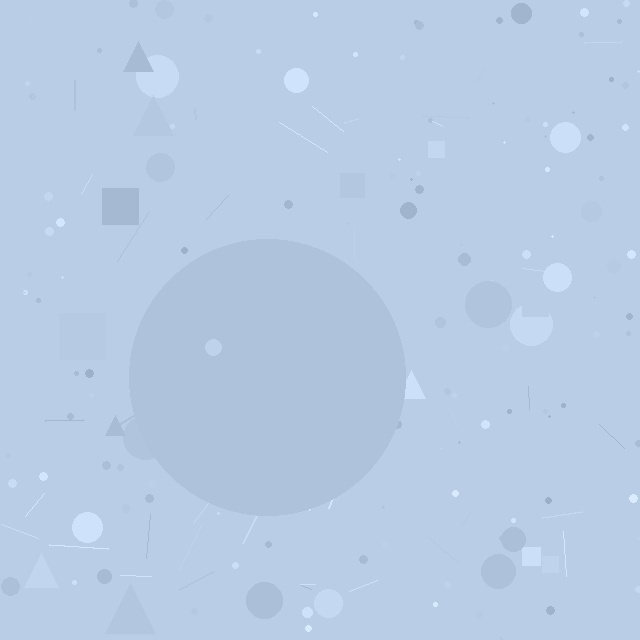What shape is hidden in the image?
A circle is hidden in the image.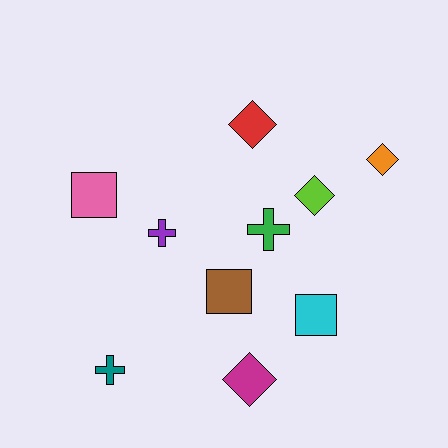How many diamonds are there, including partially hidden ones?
There are 4 diamonds.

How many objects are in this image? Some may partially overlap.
There are 10 objects.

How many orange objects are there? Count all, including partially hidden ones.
There is 1 orange object.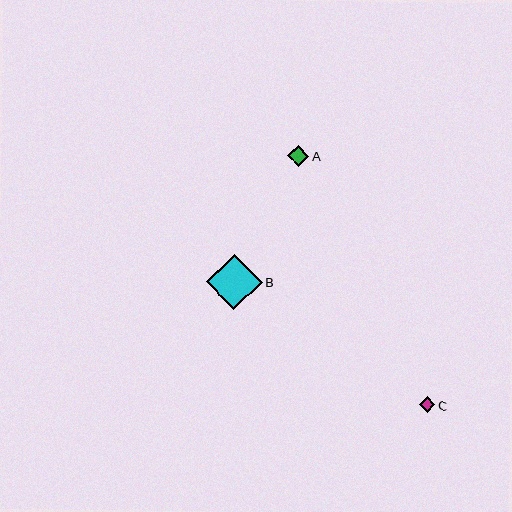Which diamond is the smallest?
Diamond C is the smallest with a size of approximately 16 pixels.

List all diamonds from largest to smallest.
From largest to smallest: B, A, C.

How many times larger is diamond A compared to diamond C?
Diamond A is approximately 1.3 times the size of diamond C.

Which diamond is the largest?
Diamond B is the largest with a size of approximately 55 pixels.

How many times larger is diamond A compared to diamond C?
Diamond A is approximately 1.3 times the size of diamond C.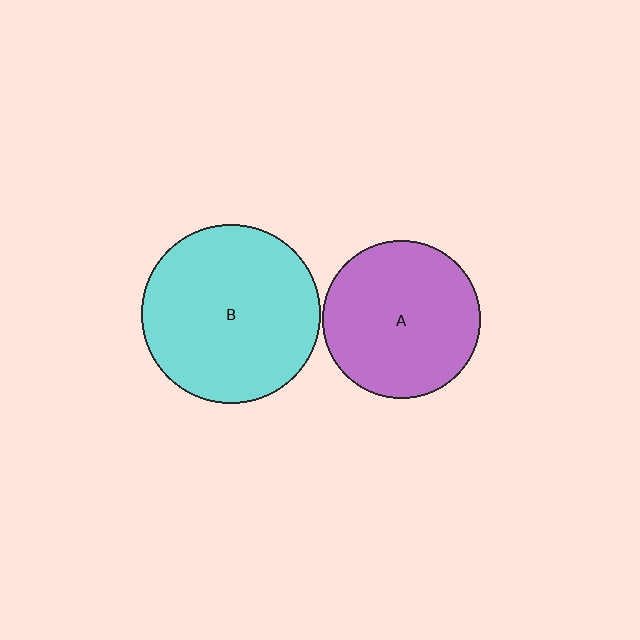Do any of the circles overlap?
No, none of the circles overlap.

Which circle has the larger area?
Circle B (cyan).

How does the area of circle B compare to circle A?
Approximately 1.3 times.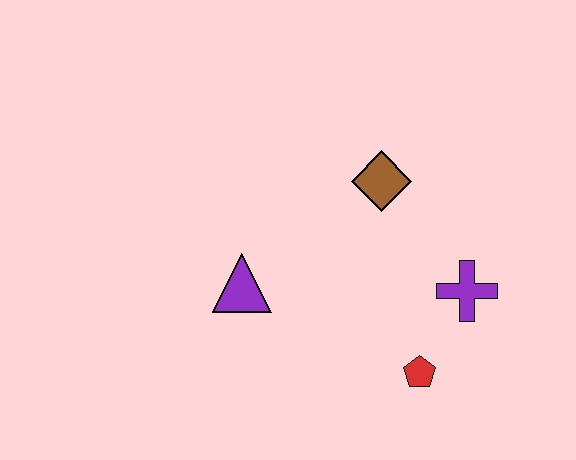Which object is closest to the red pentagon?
The purple cross is closest to the red pentagon.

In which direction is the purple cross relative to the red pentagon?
The purple cross is above the red pentagon.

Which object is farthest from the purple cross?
The purple triangle is farthest from the purple cross.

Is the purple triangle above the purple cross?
Yes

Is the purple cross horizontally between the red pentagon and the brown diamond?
No